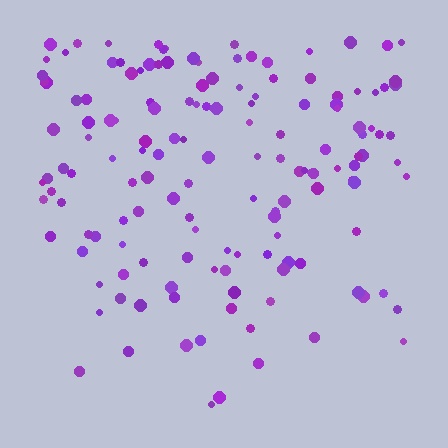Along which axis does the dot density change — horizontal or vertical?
Vertical.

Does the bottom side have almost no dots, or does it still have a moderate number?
Still a moderate number, just noticeably fewer than the top.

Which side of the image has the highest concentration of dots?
The top.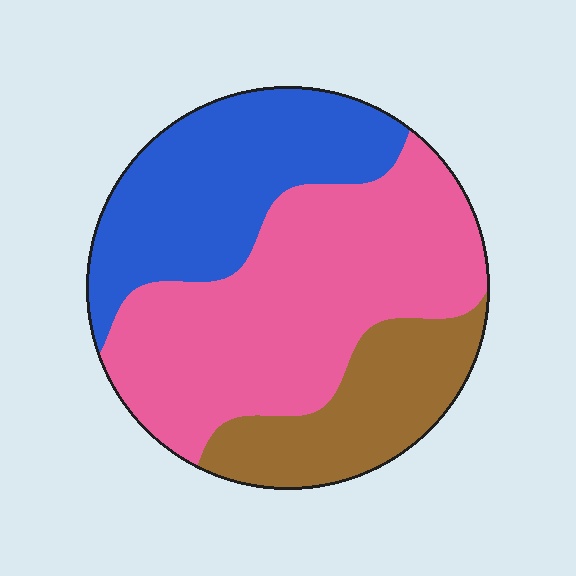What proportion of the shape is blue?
Blue covers 31% of the shape.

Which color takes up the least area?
Brown, at roughly 20%.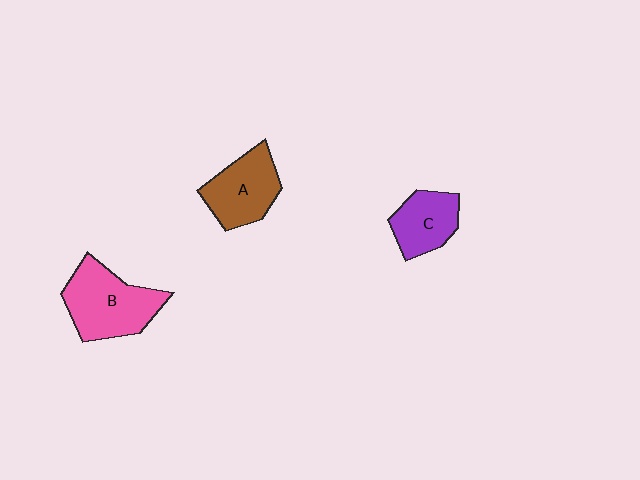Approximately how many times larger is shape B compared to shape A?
Approximately 1.3 times.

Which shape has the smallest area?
Shape C (purple).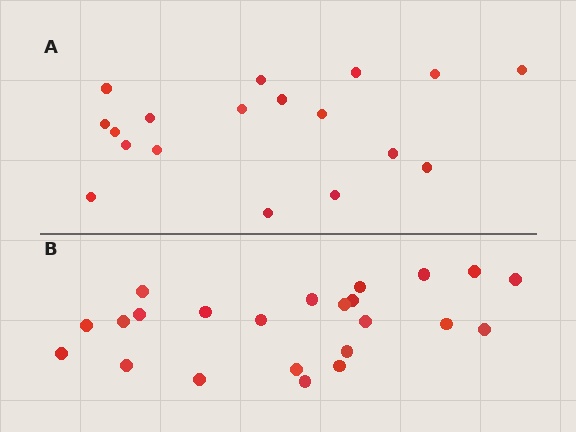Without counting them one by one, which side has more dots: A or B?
Region B (the bottom region) has more dots.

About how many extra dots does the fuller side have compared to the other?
Region B has about 5 more dots than region A.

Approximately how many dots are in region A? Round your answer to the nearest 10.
About 20 dots. (The exact count is 18, which rounds to 20.)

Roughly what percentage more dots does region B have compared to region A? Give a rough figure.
About 30% more.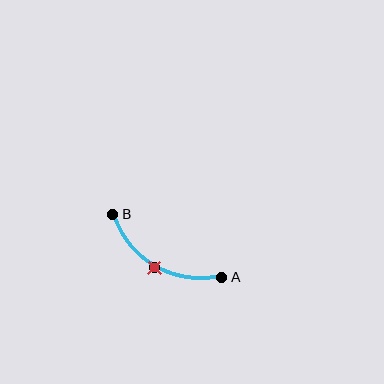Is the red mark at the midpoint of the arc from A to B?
Yes. The red mark lies on the arc at equal arc-length from both A and B — it is the arc midpoint.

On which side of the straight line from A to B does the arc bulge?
The arc bulges below the straight line connecting A and B.